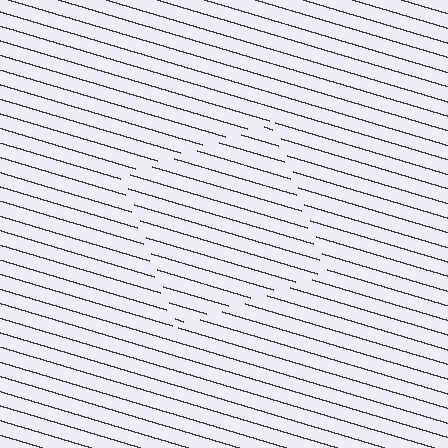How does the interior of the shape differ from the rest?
The interior of the shape contains the same grating, shifted by half a period — the contour is defined by the phase discontinuity where line-ends from the inner and outer gratings abut.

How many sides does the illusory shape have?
4 sides — the line-ends trace a square.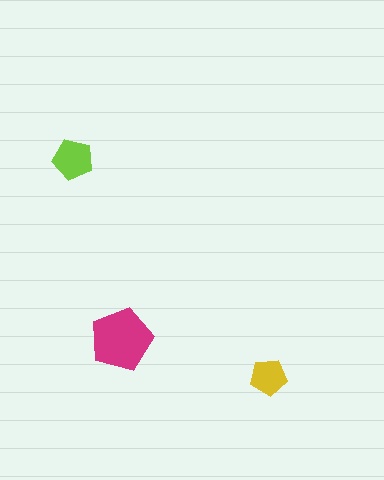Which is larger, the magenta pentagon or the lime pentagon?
The magenta one.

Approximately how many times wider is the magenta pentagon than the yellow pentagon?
About 1.5 times wider.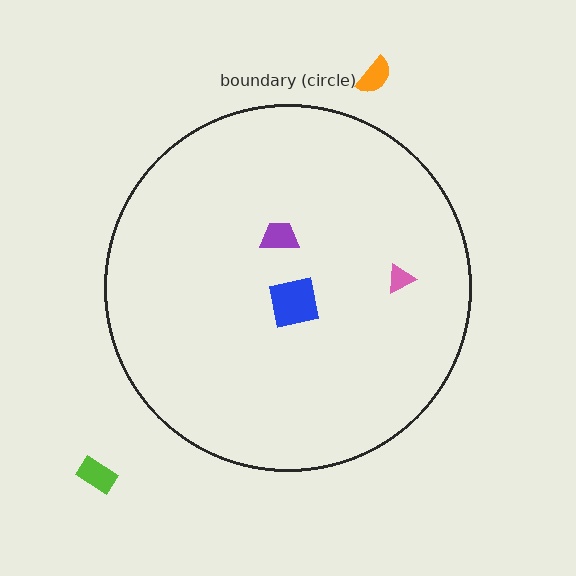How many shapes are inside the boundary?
3 inside, 2 outside.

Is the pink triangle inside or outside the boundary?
Inside.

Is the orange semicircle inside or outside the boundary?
Outside.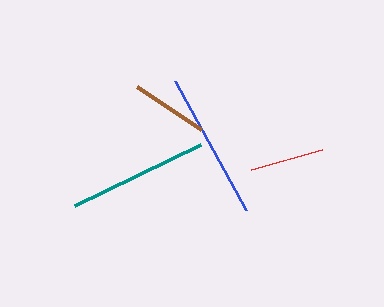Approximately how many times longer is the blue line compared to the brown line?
The blue line is approximately 1.9 times the length of the brown line.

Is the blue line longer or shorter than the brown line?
The blue line is longer than the brown line.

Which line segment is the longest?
The blue line is the longest at approximately 147 pixels.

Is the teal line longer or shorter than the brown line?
The teal line is longer than the brown line.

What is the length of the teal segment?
The teal segment is approximately 140 pixels long.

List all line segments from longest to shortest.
From longest to shortest: blue, teal, brown, red.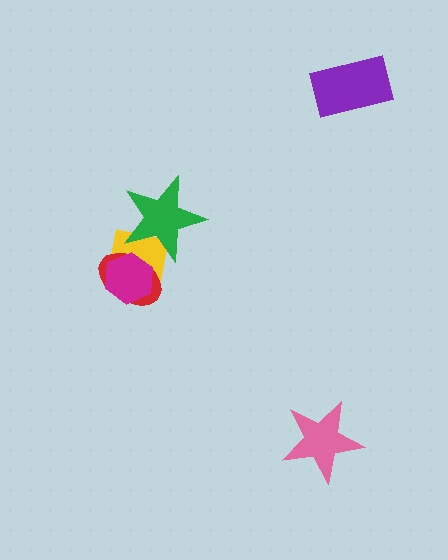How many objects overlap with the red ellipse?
3 objects overlap with the red ellipse.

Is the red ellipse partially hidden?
Yes, it is partially covered by another shape.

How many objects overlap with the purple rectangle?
0 objects overlap with the purple rectangle.